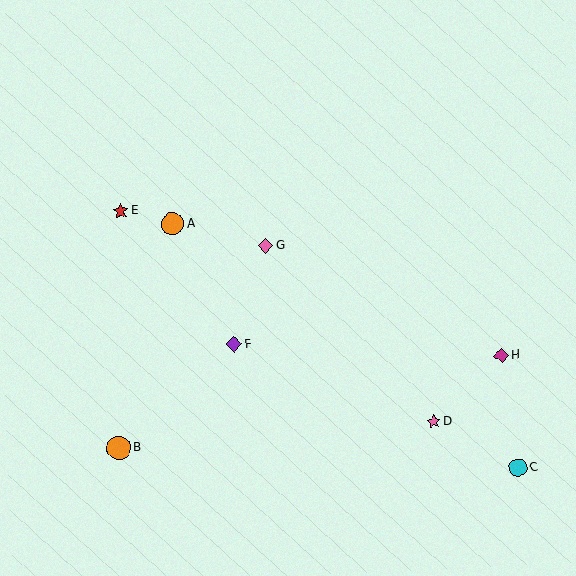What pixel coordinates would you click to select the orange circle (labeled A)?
Click at (173, 224) to select the orange circle A.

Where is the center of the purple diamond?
The center of the purple diamond is at (234, 344).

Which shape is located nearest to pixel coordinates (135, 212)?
The red star (labeled E) at (121, 211) is nearest to that location.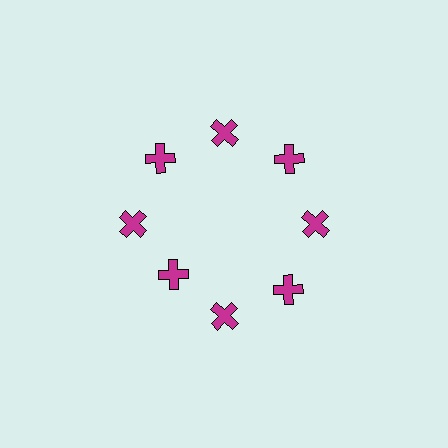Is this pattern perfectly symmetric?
No. The 8 magenta crosses are arranged in a ring, but one element near the 8 o'clock position is pulled inward toward the center, breaking the 8-fold rotational symmetry.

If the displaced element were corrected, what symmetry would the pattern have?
It would have 8-fold rotational symmetry — the pattern would map onto itself every 45 degrees.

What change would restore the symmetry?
The symmetry would be restored by moving it outward, back onto the ring so that all 8 crosses sit at equal angles and equal distance from the center.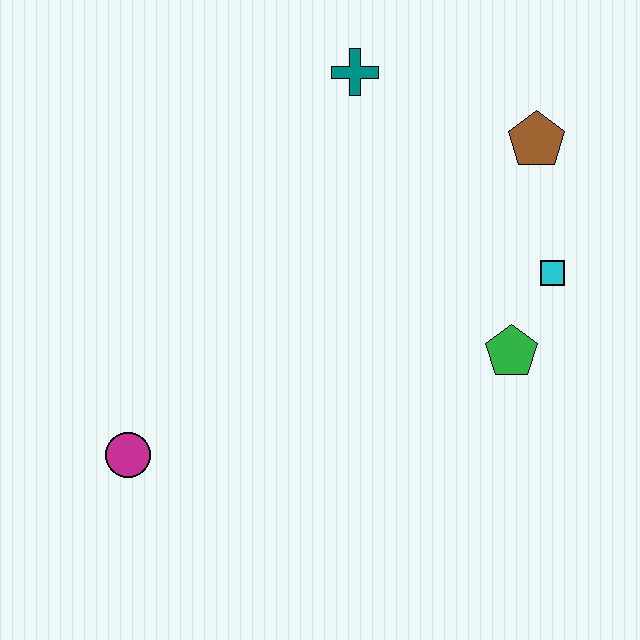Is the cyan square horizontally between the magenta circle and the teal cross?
No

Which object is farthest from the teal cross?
The magenta circle is farthest from the teal cross.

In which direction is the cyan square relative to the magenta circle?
The cyan square is to the right of the magenta circle.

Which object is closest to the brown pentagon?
The cyan square is closest to the brown pentagon.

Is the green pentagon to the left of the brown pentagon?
Yes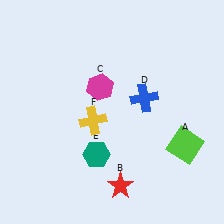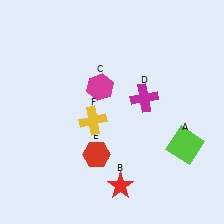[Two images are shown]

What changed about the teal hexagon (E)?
In Image 1, E is teal. In Image 2, it changed to red.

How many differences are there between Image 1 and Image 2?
There are 2 differences between the two images.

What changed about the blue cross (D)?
In Image 1, D is blue. In Image 2, it changed to magenta.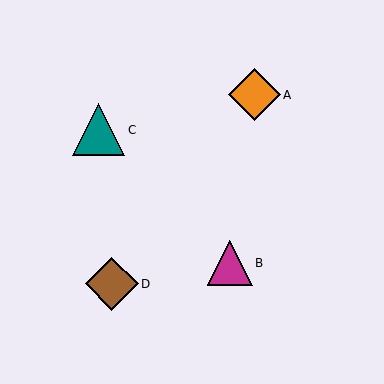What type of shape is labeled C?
Shape C is a teal triangle.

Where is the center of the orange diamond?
The center of the orange diamond is at (255, 95).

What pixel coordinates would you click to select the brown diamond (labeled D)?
Click at (112, 284) to select the brown diamond D.